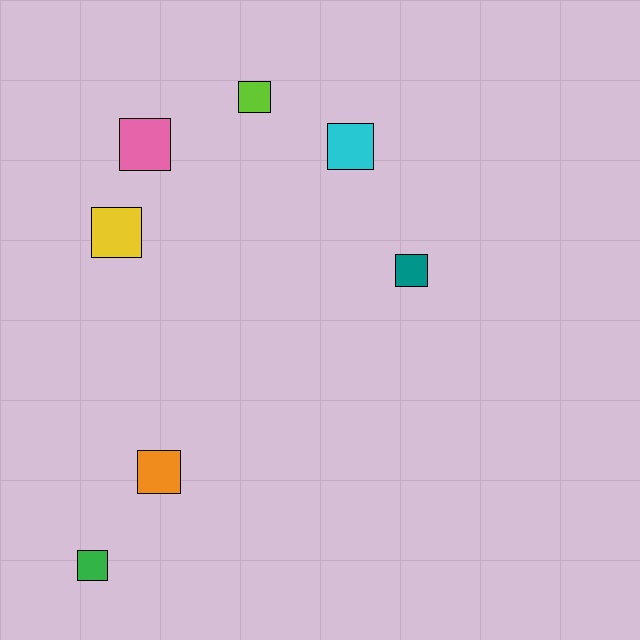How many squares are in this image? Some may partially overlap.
There are 7 squares.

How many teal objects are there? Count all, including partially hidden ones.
There is 1 teal object.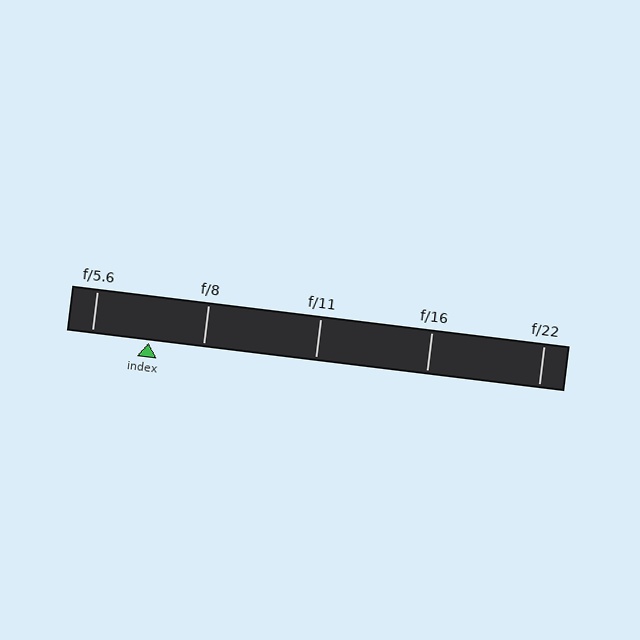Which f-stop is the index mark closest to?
The index mark is closest to f/8.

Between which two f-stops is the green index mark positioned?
The index mark is between f/5.6 and f/8.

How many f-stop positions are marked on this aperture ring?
There are 5 f-stop positions marked.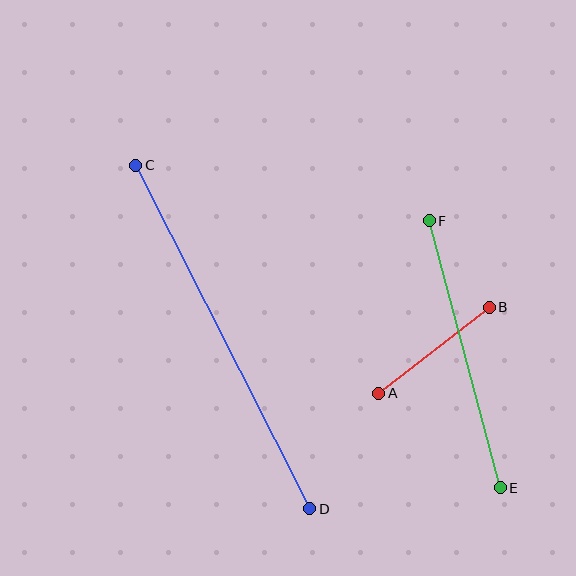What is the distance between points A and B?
The distance is approximately 140 pixels.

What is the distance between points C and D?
The distance is approximately 385 pixels.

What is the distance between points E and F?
The distance is approximately 276 pixels.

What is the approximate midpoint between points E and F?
The midpoint is at approximately (465, 354) pixels.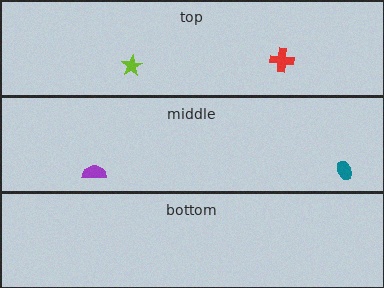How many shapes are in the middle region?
2.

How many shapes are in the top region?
2.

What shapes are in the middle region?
The purple semicircle, the teal ellipse.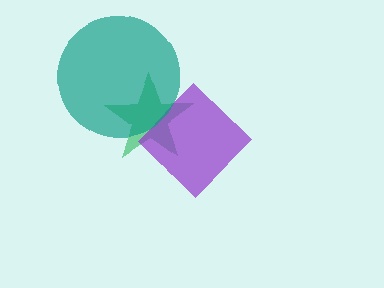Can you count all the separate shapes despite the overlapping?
Yes, there are 3 separate shapes.